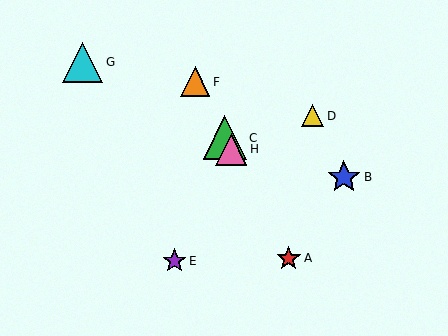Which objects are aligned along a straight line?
Objects A, C, F, H are aligned along a straight line.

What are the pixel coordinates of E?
Object E is at (175, 261).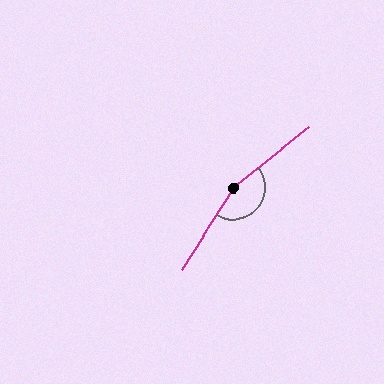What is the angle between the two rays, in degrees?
Approximately 162 degrees.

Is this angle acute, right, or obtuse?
It is obtuse.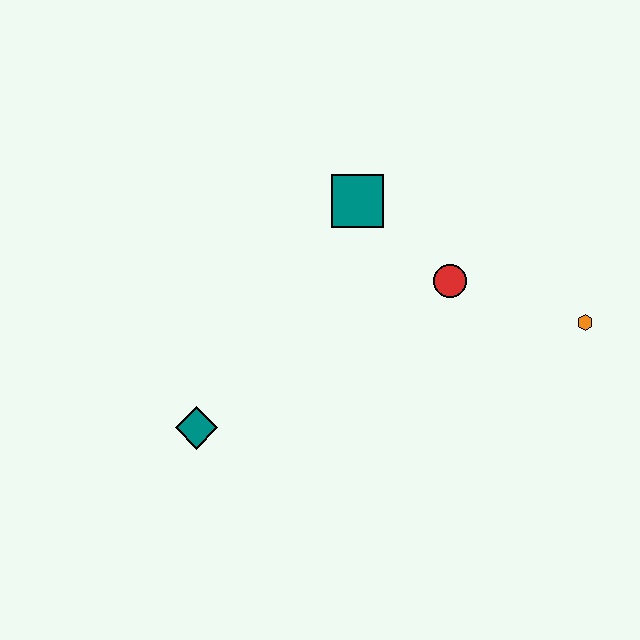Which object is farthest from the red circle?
The teal diamond is farthest from the red circle.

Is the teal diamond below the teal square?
Yes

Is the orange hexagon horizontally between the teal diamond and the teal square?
No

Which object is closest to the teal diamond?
The teal square is closest to the teal diamond.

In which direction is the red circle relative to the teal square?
The red circle is to the right of the teal square.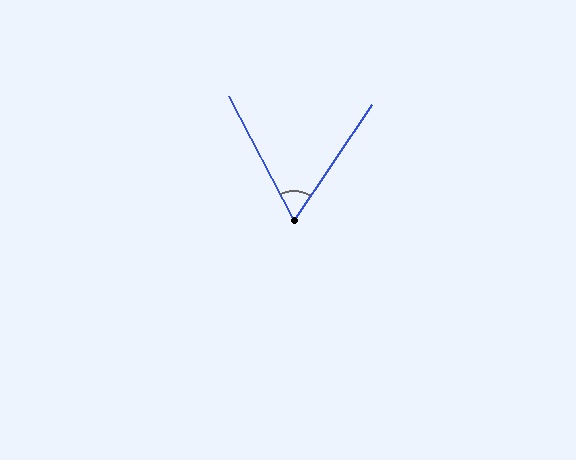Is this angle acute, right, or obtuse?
It is acute.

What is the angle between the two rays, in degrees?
Approximately 62 degrees.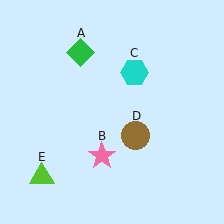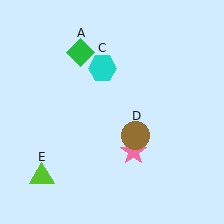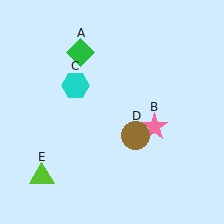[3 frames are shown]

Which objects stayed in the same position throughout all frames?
Green diamond (object A) and brown circle (object D) and lime triangle (object E) remained stationary.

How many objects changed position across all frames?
2 objects changed position: pink star (object B), cyan hexagon (object C).